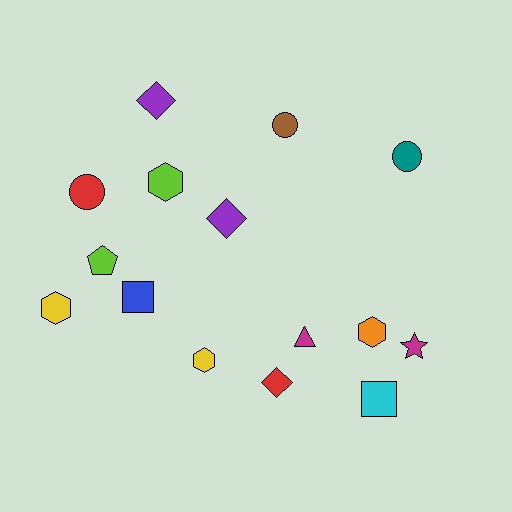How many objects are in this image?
There are 15 objects.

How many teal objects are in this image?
There is 1 teal object.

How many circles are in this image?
There are 3 circles.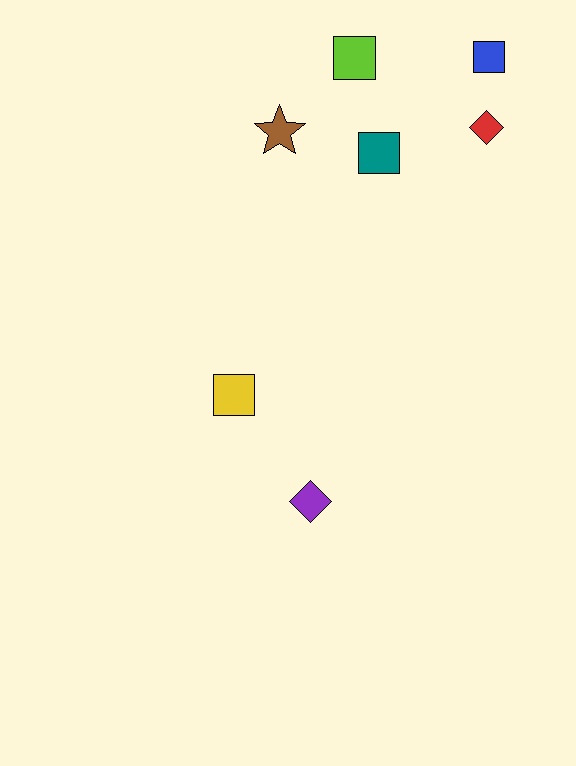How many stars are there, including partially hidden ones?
There is 1 star.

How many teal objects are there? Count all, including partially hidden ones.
There is 1 teal object.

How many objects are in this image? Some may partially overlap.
There are 7 objects.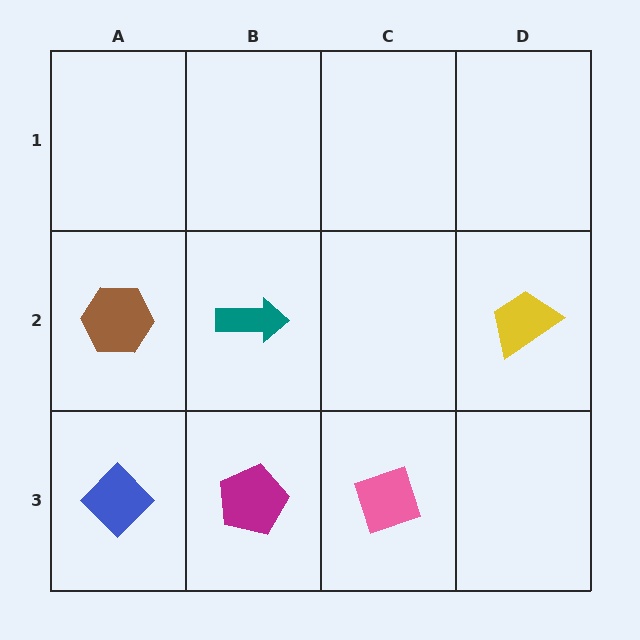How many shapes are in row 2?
3 shapes.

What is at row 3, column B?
A magenta pentagon.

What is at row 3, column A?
A blue diamond.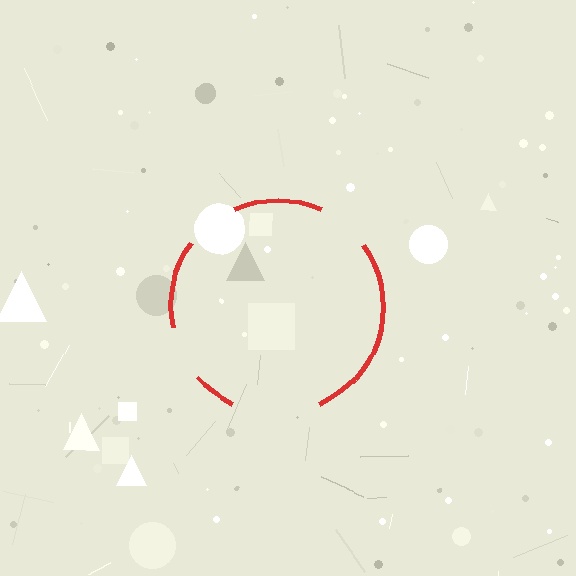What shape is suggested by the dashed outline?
The dashed outline suggests a circle.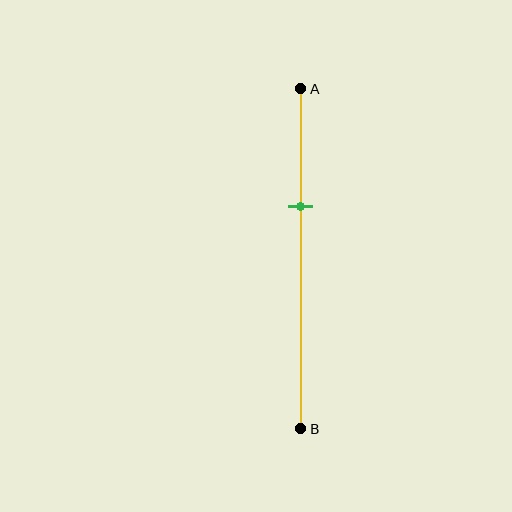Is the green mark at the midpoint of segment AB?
No, the mark is at about 35% from A, not at the 50% midpoint.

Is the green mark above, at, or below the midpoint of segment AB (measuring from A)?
The green mark is above the midpoint of segment AB.